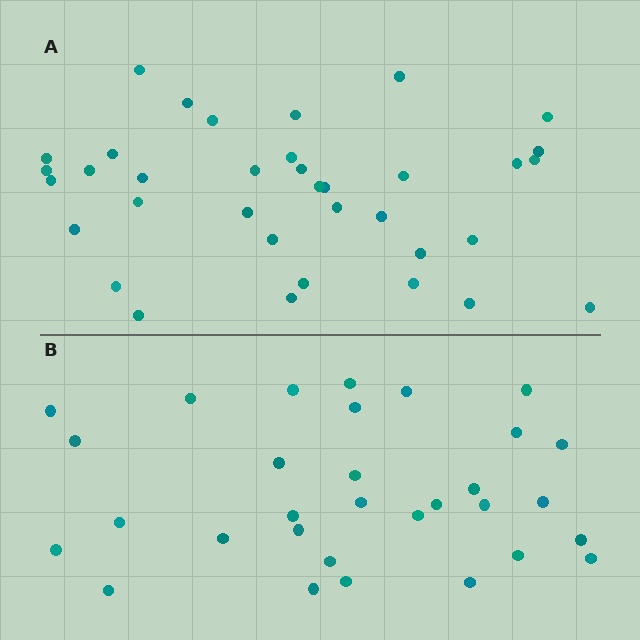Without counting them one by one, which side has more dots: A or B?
Region A (the top region) has more dots.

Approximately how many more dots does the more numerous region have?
Region A has about 5 more dots than region B.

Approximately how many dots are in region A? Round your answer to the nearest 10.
About 40 dots. (The exact count is 36, which rounds to 40.)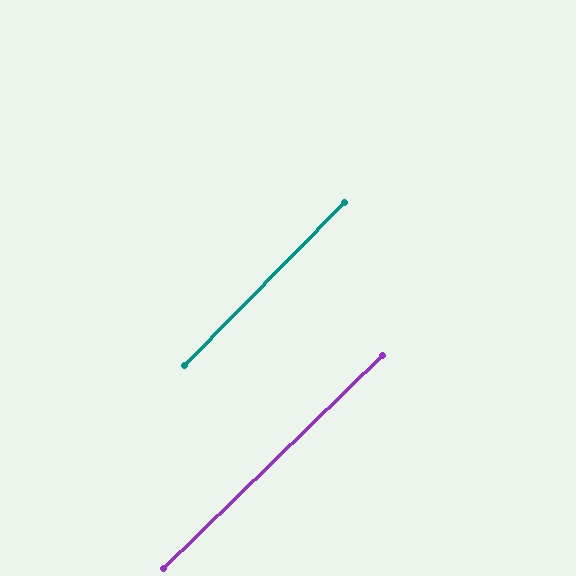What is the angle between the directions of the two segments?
Approximately 1 degree.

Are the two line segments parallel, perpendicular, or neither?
Parallel — their directions differ by only 1.3°.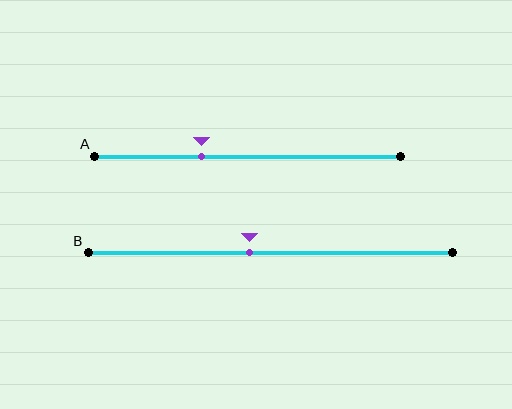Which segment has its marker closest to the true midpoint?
Segment B has its marker closest to the true midpoint.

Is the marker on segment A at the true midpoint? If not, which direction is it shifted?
No, the marker on segment A is shifted to the left by about 15% of the segment length.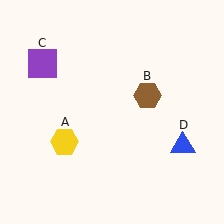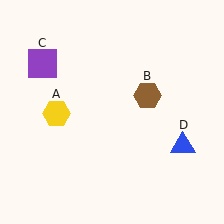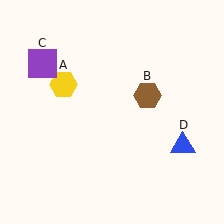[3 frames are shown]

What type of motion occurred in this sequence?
The yellow hexagon (object A) rotated clockwise around the center of the scene.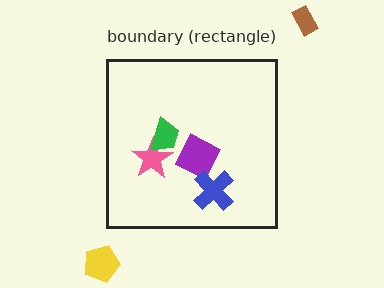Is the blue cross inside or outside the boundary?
Inside.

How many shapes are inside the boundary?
4 inside, 2 outside.